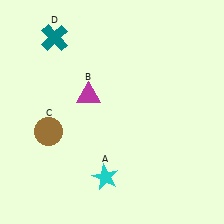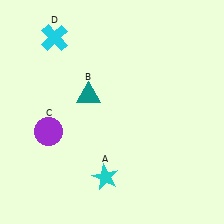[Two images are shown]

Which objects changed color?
B changed from magenta to teal. C changed from brown to purple. D changed from teal to cyan.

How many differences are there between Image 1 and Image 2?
There are 3 differences between the two images.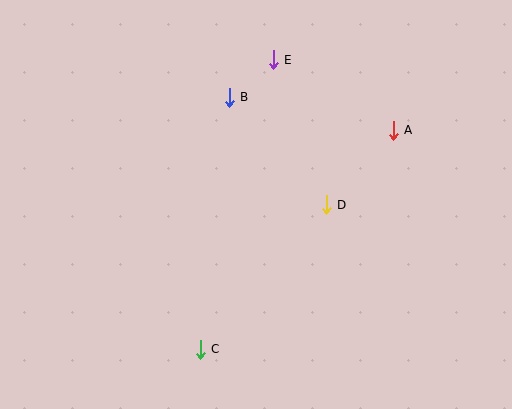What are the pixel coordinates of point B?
Point B is at (229, 97).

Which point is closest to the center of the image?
Point D at (326, 205) is closest to the center.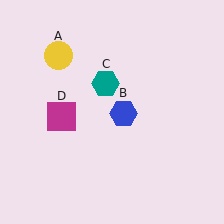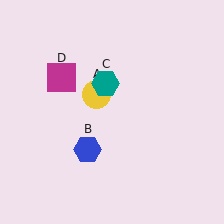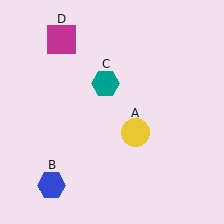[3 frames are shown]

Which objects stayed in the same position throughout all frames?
Teal hexagon (object C) remained stationary.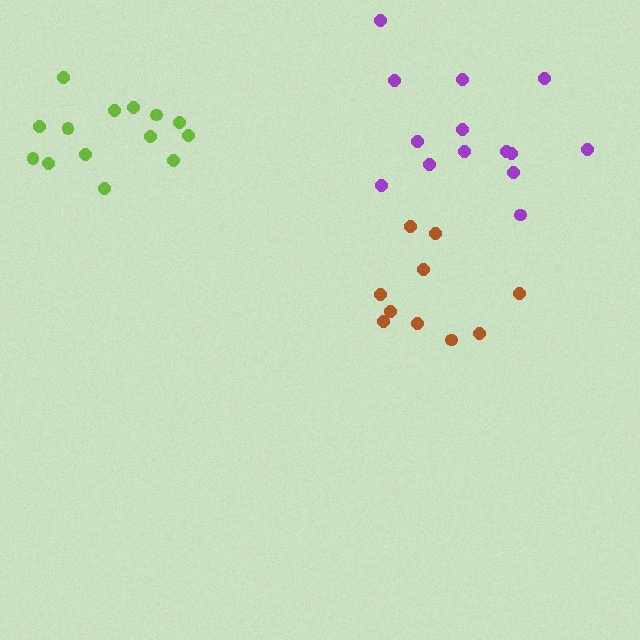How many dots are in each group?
Group 1: 14 dots, Group 2: 14 dots, Group 3: 10 dots (38 total).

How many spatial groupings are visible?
There are 3 spatial groupings.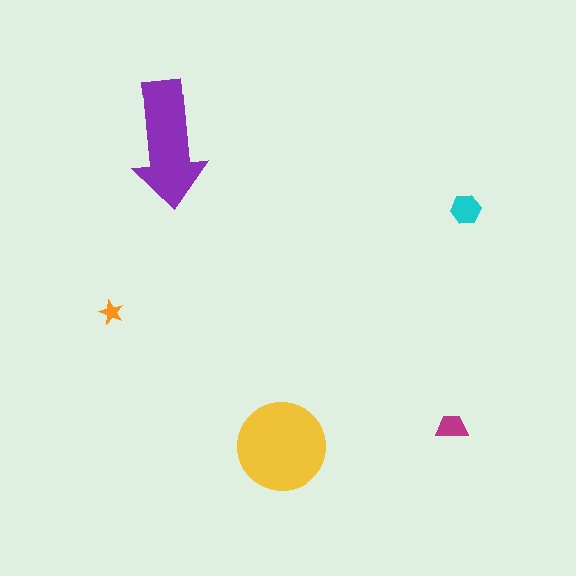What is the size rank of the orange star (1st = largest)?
5th.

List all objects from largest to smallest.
The yellow circle, the purple arrow, the cyan hexagon, the magenta trapezoid, the orange star.